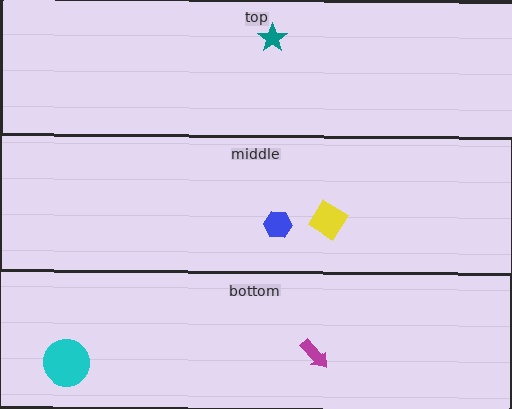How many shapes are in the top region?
1.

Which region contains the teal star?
The top region.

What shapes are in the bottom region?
The magenta arrow, the cyan circle.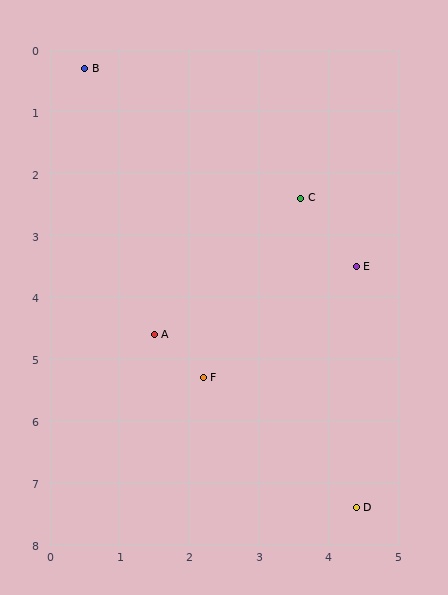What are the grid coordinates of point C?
Point C is at approximately (3.6, 2.4).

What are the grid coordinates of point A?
Point A is at approximately (1.5, 4.6).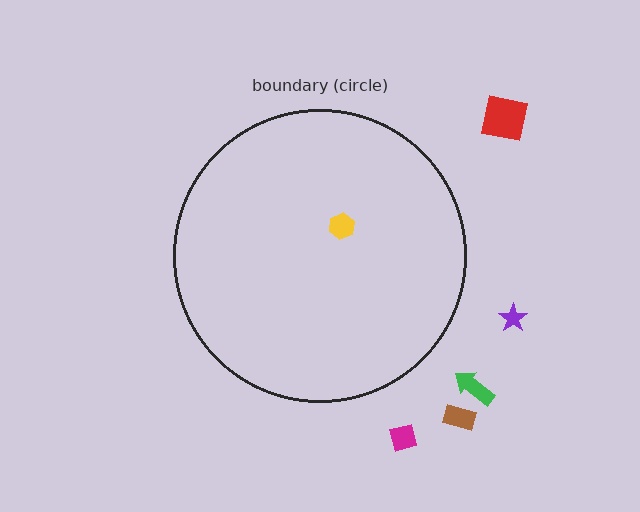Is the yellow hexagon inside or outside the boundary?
Inside.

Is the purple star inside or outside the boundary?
Outside.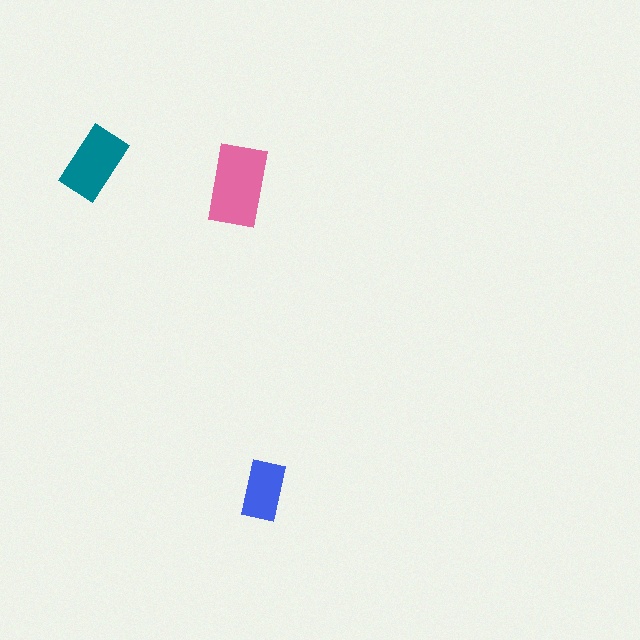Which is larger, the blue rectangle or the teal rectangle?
The teal one.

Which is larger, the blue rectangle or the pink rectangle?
The pink one.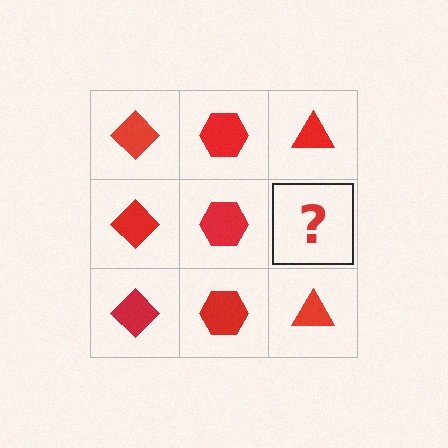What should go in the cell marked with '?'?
The missing cell should contain a red triangle.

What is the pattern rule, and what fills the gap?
The rule is that each column has a consistent shape. The gap should be filled with a red triangle.